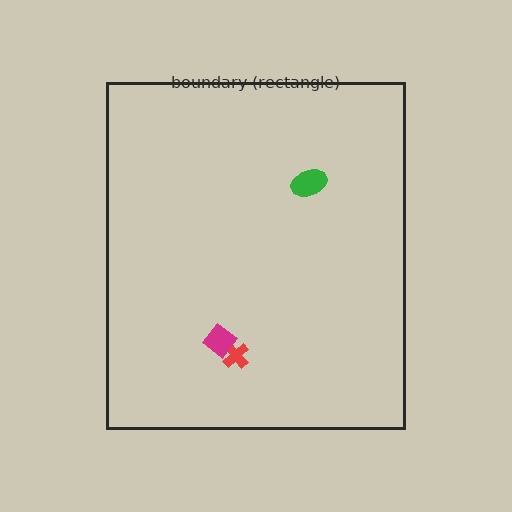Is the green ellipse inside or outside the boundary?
Inside.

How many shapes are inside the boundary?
3 inside, 0 outside.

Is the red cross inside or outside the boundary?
Inside.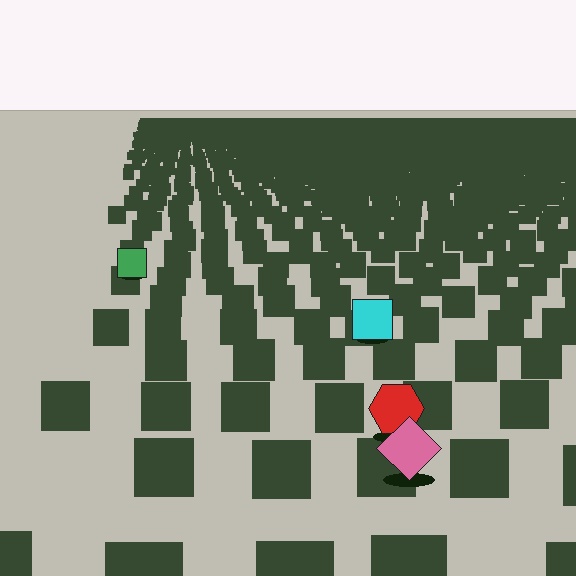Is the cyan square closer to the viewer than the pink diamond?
No. The pink diamond is closer — you can tell from the texture gradient: the ground texture is coarser near it.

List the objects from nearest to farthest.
From nearest to farthest: the pink diamond, the red hexagon, the cyan square, the green square.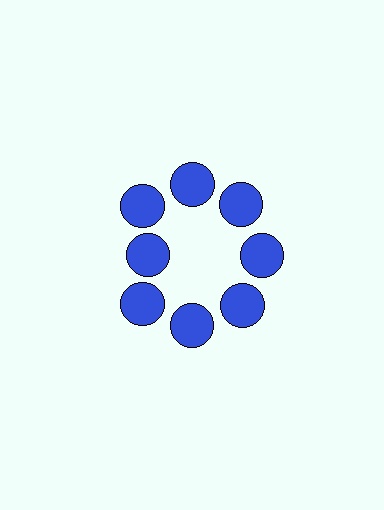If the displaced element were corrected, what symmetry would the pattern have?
It would have 8-fold rotational symmetry — the pattern would map onto itself every 45 degrees.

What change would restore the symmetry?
The symmetry would be restored by moving it outward, back onto the ring so that all 8 circles sit at equal angles and equal distance from the center.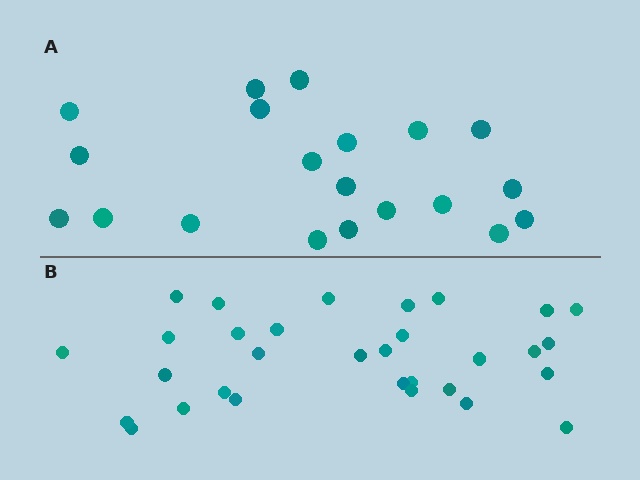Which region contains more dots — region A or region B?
Region B (the bottom region) has more dots.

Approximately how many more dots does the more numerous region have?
Region B has roughly 12 or so more dots than region A.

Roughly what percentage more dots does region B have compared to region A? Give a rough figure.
About 55% more.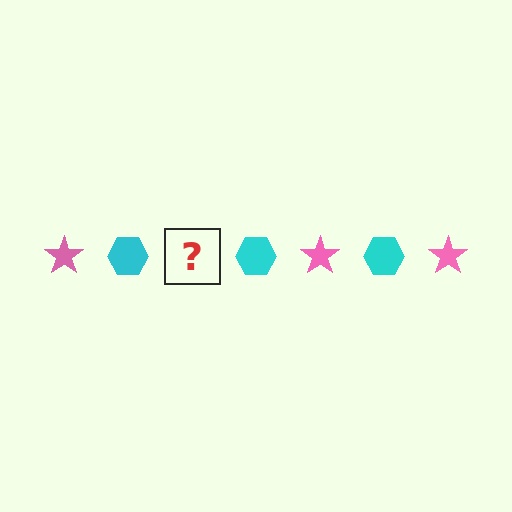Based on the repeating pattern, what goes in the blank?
The blank should be a pink star.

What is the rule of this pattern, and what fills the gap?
The rule is that the pattern alternates between pink star and cyan hexagon. The gap should be filled with a pink star.